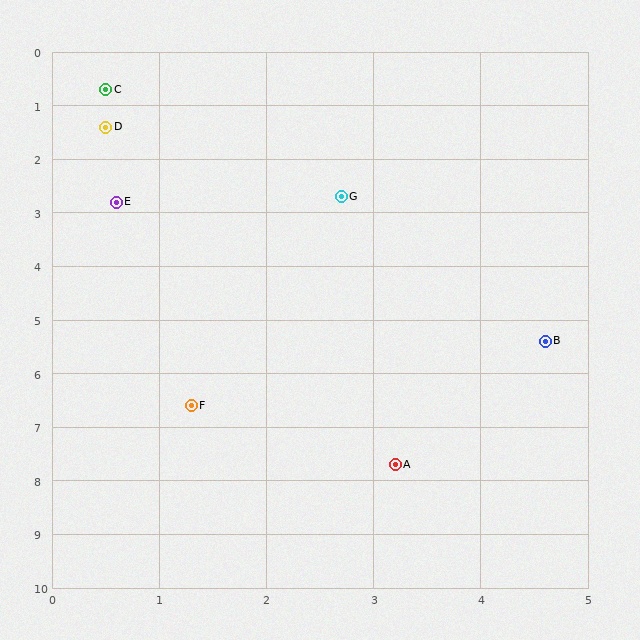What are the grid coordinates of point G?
Point G is at approximately (2.7, 2.7).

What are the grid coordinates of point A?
Point A is at approximately (3.2, 7.7).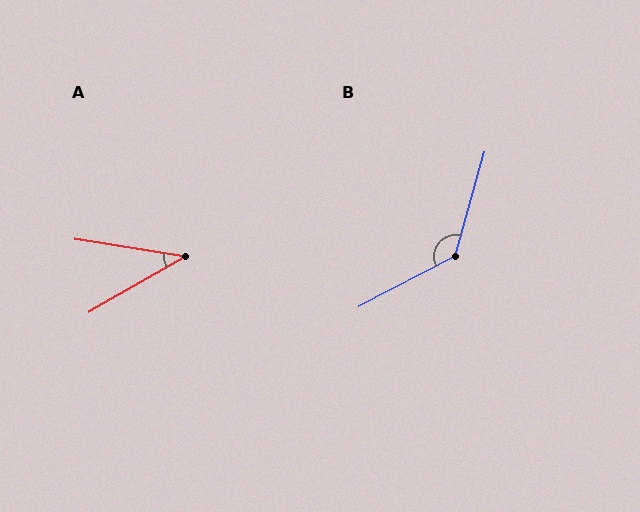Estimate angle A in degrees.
Approximately 39 degrees.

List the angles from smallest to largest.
A (39°), B (133°).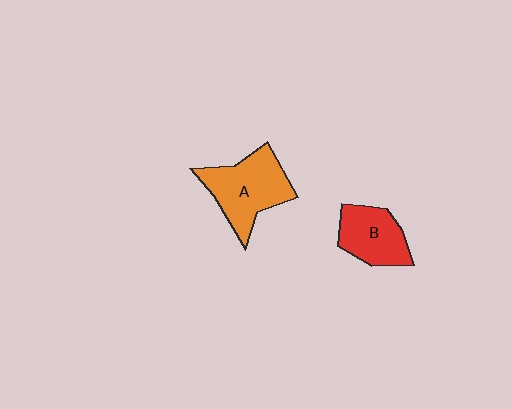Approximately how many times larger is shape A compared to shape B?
Approximately 1.4 times.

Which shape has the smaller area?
Shape B (red).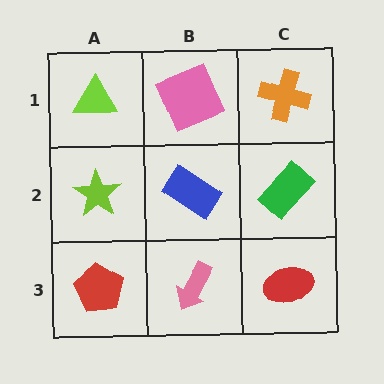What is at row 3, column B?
A pink arrow.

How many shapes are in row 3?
3 shapes.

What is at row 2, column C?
A green rectangle.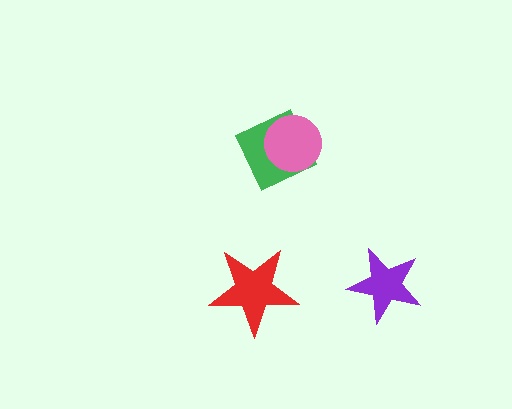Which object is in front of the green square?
The pink circle is in front of the green square.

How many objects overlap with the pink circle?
1 object overlaps with the pink circle.